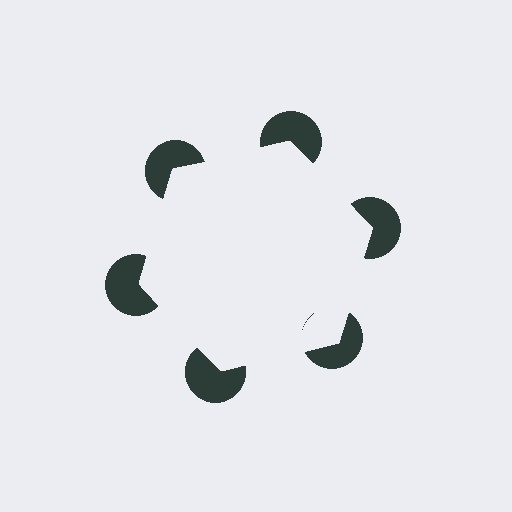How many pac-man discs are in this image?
There are 6 — one at each vertex of the illusory hexagon.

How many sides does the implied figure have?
6 sides.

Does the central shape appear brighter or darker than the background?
It typically appears slightly brighter than the background, even though no actual brightness change is drawn.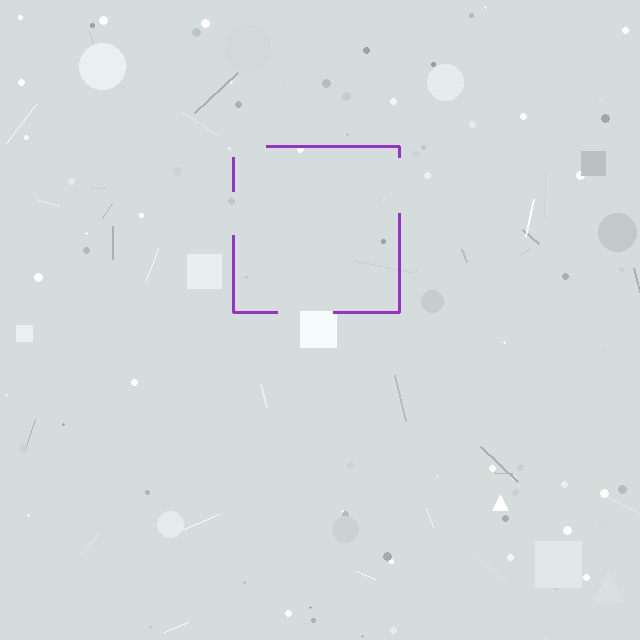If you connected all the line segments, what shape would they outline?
They would outline a square.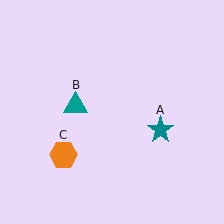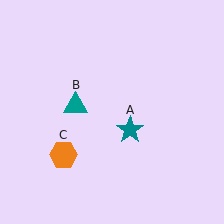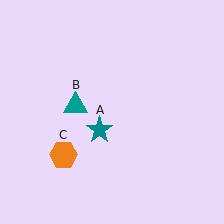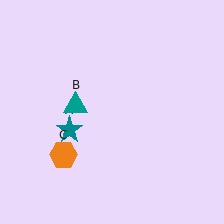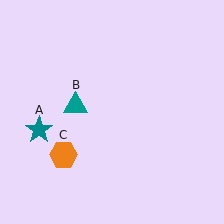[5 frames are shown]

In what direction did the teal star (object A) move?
The teal star (object A) moved left.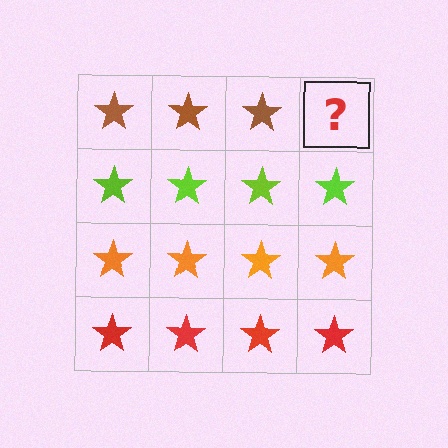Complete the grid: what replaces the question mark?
The question mark should be replaced with a brown star.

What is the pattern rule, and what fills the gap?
The rule is that each row has a consistent color. The gap should be filled with a brown star.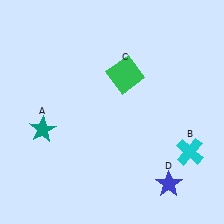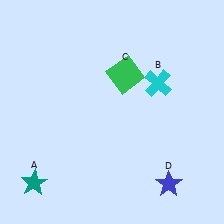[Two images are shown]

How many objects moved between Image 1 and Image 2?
2 objects moved between the two images.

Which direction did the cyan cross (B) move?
The cyan cross (B) moved up.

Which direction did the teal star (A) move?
The teal star (A) moved down.